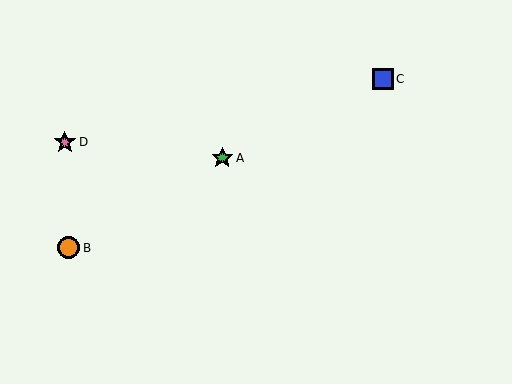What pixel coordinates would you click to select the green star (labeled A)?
Click at (222, 158) to select the green star A.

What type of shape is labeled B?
Shape B is an orange circle.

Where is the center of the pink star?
The center of the pink star is at (65, 142).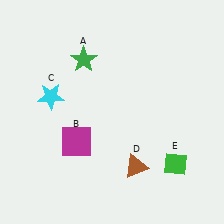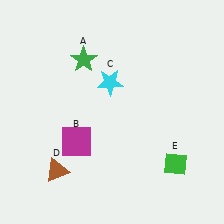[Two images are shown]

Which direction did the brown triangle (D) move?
The brown triangle (D) moved left.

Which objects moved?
The objects that moved are: the cyan star (C), the brown triangle (D).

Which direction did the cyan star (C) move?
The cyan star (C) moved right.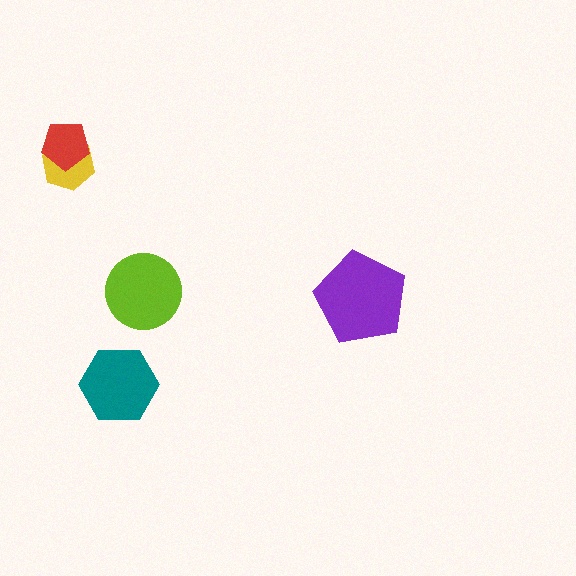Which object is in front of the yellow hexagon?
The red pentagon is in front of the yellow hexagon.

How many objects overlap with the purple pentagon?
0 objects overlap with the purple pentagon.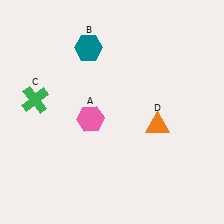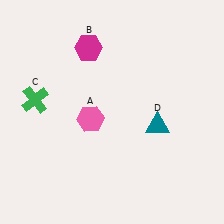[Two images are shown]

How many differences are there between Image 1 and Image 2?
There are 2 differences between the two images.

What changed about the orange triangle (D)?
In Image 1, D is orange. In Image 2, it changed to teal.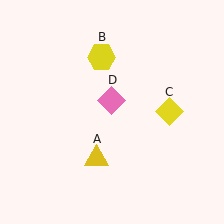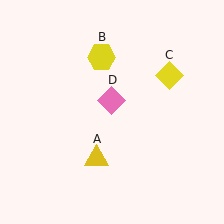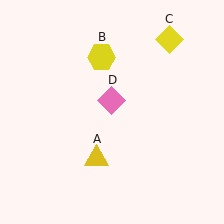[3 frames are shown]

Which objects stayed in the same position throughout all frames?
Yellow triangle (object A) and yellow hexagon (object B) and pink diamond (object D) remained stationary.